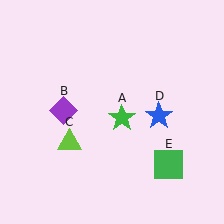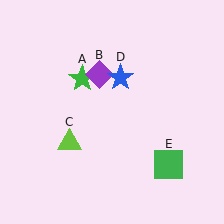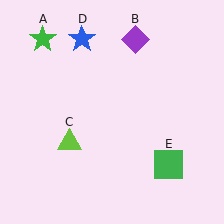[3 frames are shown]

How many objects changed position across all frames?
3 objects changed position: green star (object A), purple diamond (object B), blue star (object D).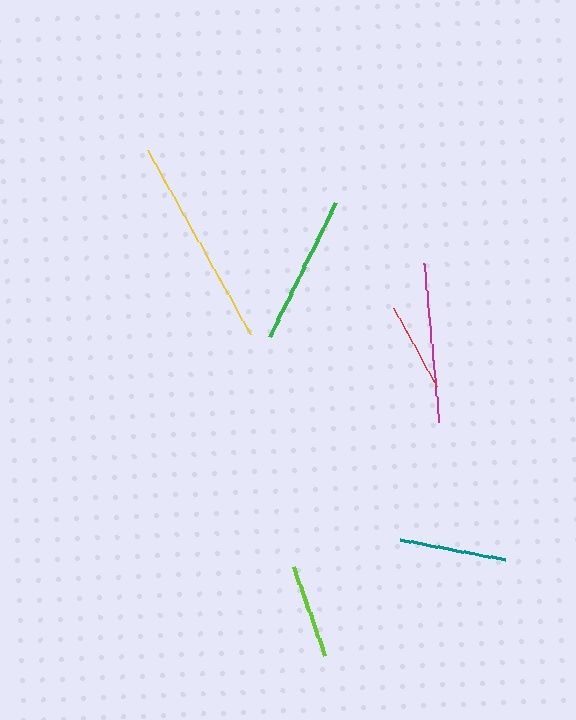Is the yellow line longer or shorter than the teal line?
The yellow line is longer than the teal line.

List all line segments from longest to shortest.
From longest to shortest: yellow, magenta, green, teal, lime, red.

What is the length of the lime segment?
The lime segment is approximately 94 pixels long.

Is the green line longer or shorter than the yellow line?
The yellow line is longer than the green line.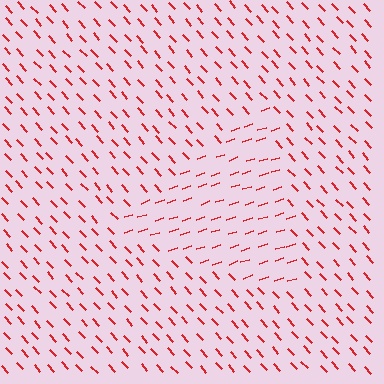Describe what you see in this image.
The image is filled with small red line segments. A triangle region in the image has lines oriented differently from the surrounding lines, creating a visible texture boundary.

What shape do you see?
I see a triangle.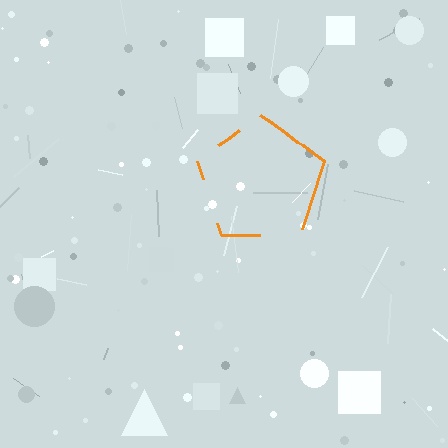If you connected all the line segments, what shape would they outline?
They would outline a pentagon.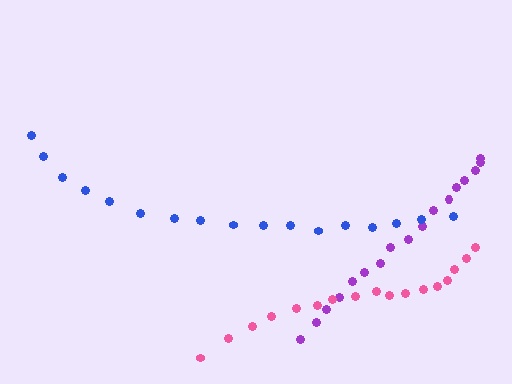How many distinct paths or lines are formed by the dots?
There are 3 distinct paths.